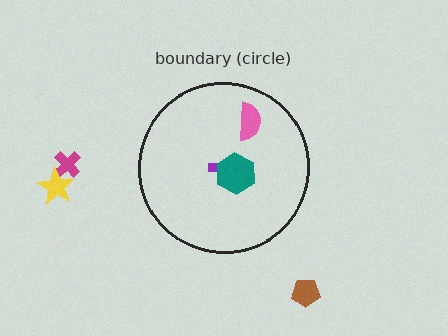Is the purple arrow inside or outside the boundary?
Inside.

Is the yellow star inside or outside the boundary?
Outside.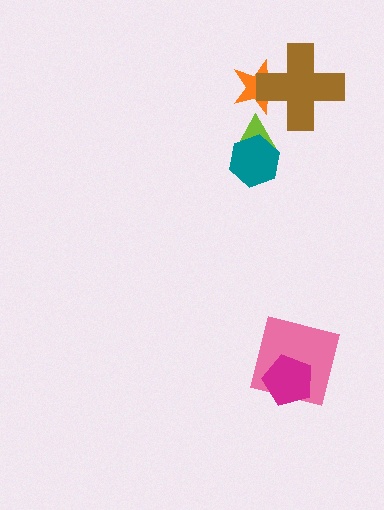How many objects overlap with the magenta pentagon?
1 object overlaps with the magenta pentagon.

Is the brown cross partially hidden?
No, no other shape covers it.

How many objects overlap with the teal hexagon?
1 object overlaps with the teal hexagon.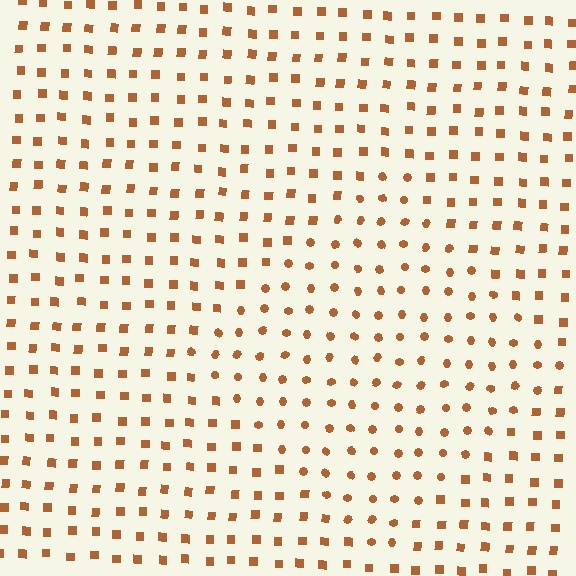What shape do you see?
I see a diamond.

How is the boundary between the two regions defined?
The boundary is defined by a change in element shape: circles inside vs. squares outside. All elements share the same color and spacing.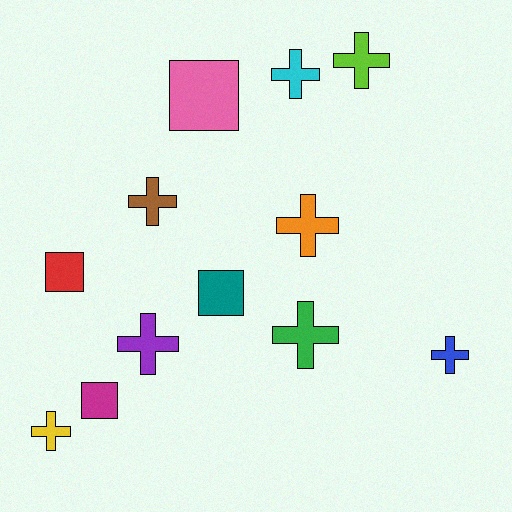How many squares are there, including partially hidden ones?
There are 4 squares.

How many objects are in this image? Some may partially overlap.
There are 12 objects.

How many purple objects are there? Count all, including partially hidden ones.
There is 1 purple object.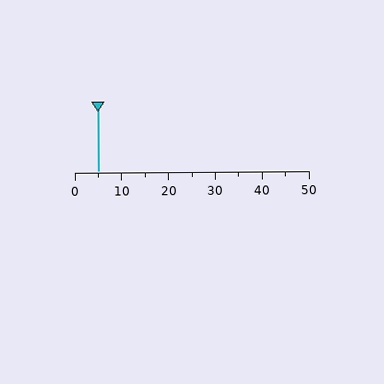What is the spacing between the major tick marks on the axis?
The major ticks are spaced 10 apart.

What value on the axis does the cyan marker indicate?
The marker indicates approximately 5.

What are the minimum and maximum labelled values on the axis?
The axis runs from 0 to 50.